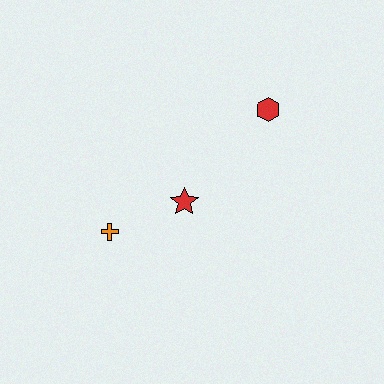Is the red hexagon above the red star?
Yes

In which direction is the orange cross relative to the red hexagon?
The orange cross is to the left of the red hexagon.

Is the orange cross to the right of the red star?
No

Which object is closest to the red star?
The orange cross is closest to the red star.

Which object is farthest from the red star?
The red hexagon is farthest from the red star.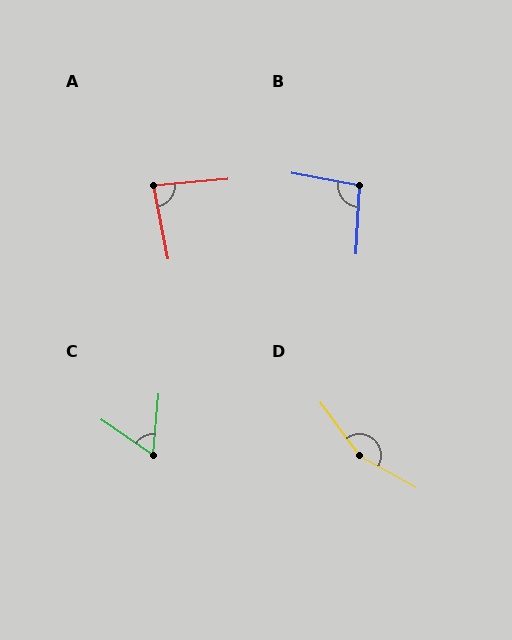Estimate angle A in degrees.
Approximately 84 degrees.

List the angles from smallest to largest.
C (61°), A (84°), B (97°), D (156°).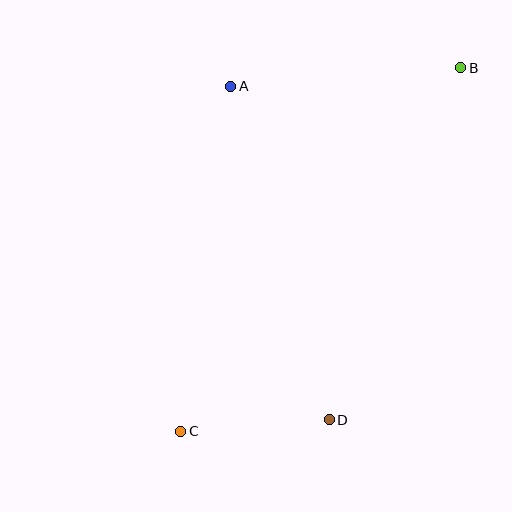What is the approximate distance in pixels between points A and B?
The distance between A and B is approximately 231 pixels.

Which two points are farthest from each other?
Points B and C are farthest from each other.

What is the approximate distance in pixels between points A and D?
The distance between A and D is approximately 347 pixels.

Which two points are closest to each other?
Points C and D are closest to each other.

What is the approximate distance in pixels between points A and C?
The distance between A and C is approximately 348 pixels.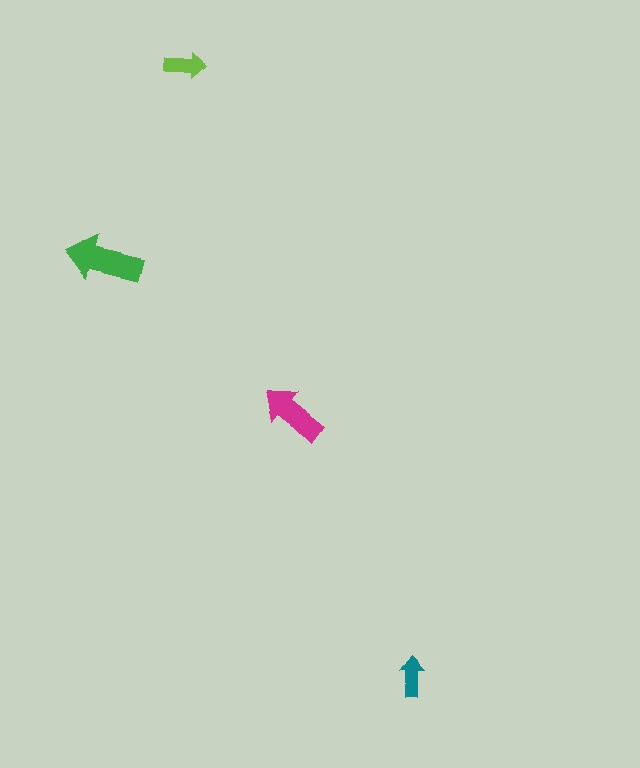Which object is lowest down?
The teal arrow is bottommost.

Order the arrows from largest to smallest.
the green one, the magenta one, the lime one, the teal one.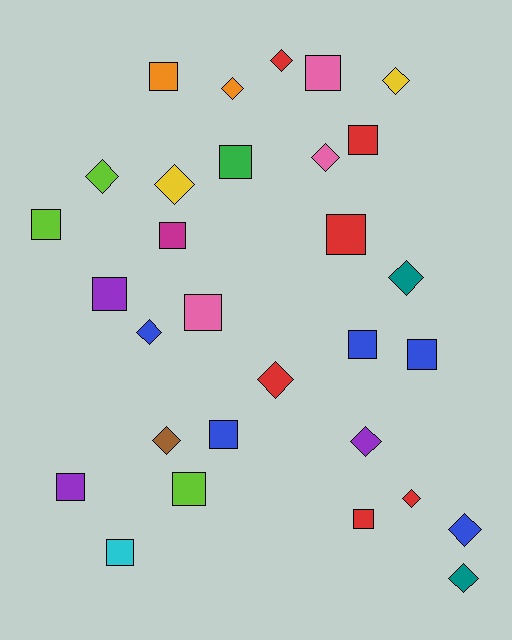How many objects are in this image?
There are 30 objects.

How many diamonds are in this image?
There are 14 diamonds.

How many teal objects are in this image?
There are 2 teal objects.